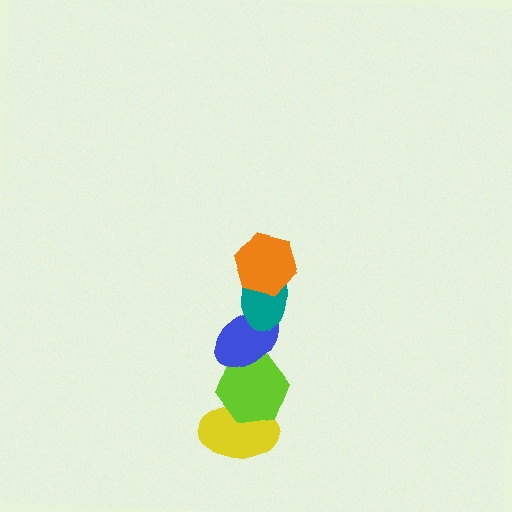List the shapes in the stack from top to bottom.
From top to bottom: the orange hexagon, the teal ellipse, the blue ellipse, the lime hexagon, the yellow ellipse.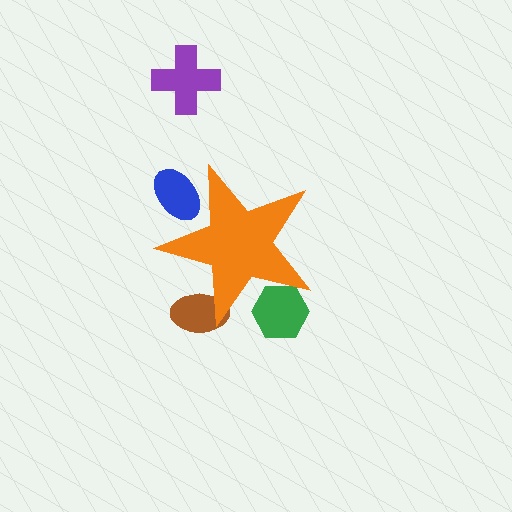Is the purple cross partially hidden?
No, the purple cross is fully visible.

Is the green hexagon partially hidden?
Yes, the green hexagon is partially hidden behind the orange star.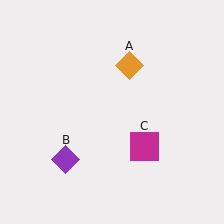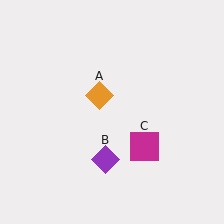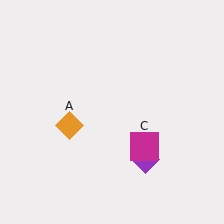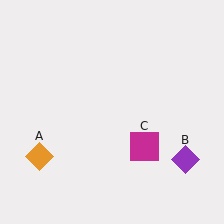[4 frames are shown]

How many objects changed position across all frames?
2 objects changed position: orange diamond (object A), purple diamond (object B).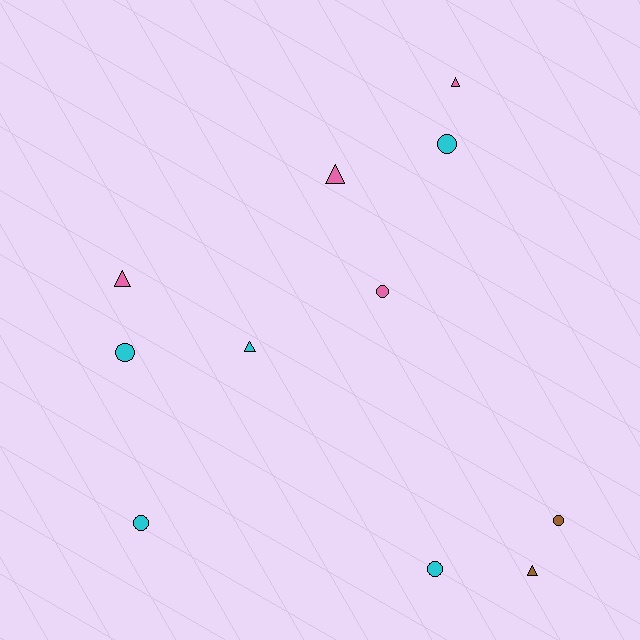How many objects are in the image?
There are 11 objects.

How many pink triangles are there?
There are 3 pink triangles.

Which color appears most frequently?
Cyan, with 5 objects.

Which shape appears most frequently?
Circle, with 6 objects.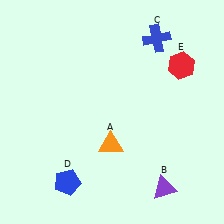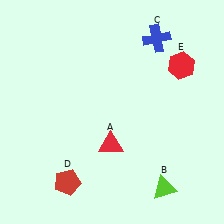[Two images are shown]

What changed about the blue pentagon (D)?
In Image 1, D is blue. In Image 2, it changed to red.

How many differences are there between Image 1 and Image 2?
There are 3 differences between the two images.